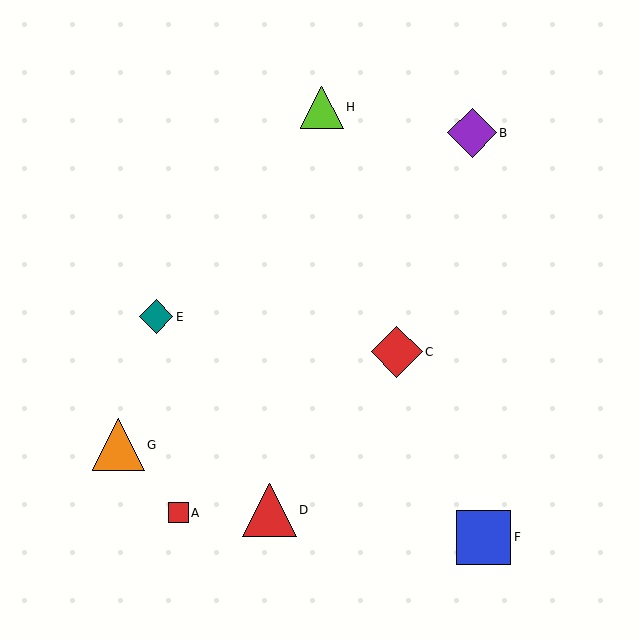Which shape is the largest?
The blue square (labeled F) is the largest.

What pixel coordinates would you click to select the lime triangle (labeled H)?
Click at (322, 107) to select the lime triangle H.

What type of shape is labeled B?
Shape B is a purple diamond.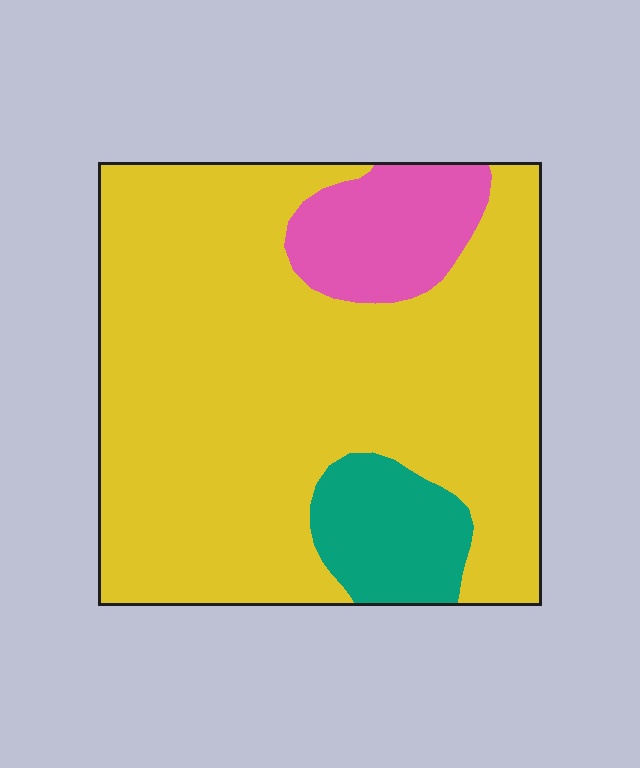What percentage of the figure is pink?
Pink covers roughly 10% of the figure.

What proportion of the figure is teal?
Teal covers around 10% of the figure.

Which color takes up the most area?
Yellow, at roughly 80%.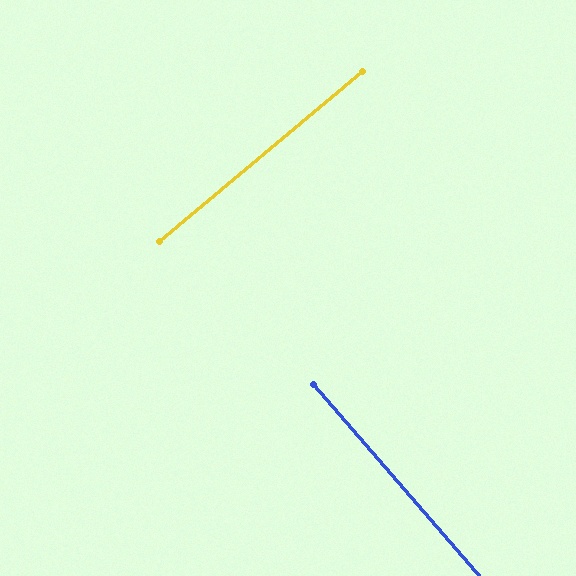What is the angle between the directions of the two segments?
Approximately 89 degrees.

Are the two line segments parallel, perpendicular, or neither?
Perpendicular — they meet at approximately 89°.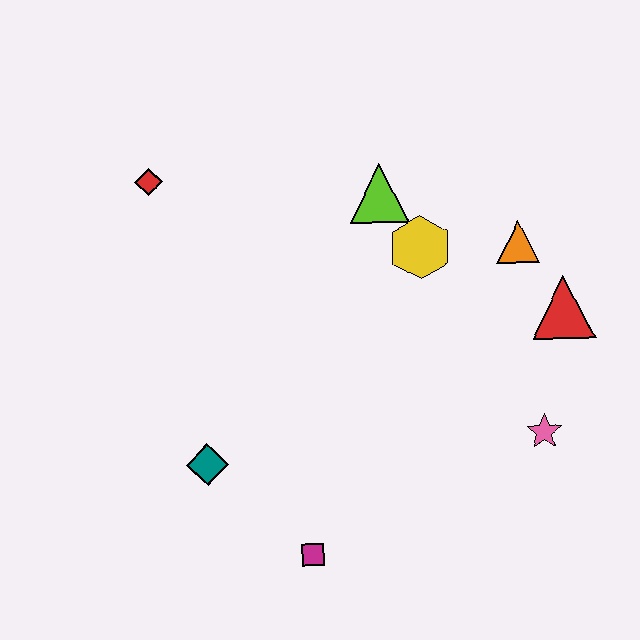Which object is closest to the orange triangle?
The red triangle is closest to the orange triangle.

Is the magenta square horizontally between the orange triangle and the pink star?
No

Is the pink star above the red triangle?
No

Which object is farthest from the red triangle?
The red diamond is farthest from the red triangle.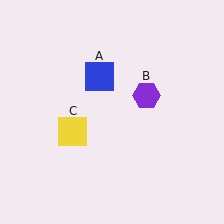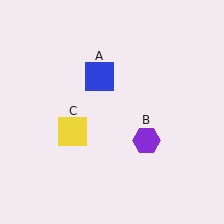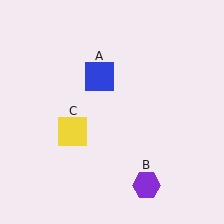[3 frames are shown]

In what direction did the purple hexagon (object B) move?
The purple hexagon (object B) moved down.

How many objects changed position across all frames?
1 object changed position: purple hexagon (object B).